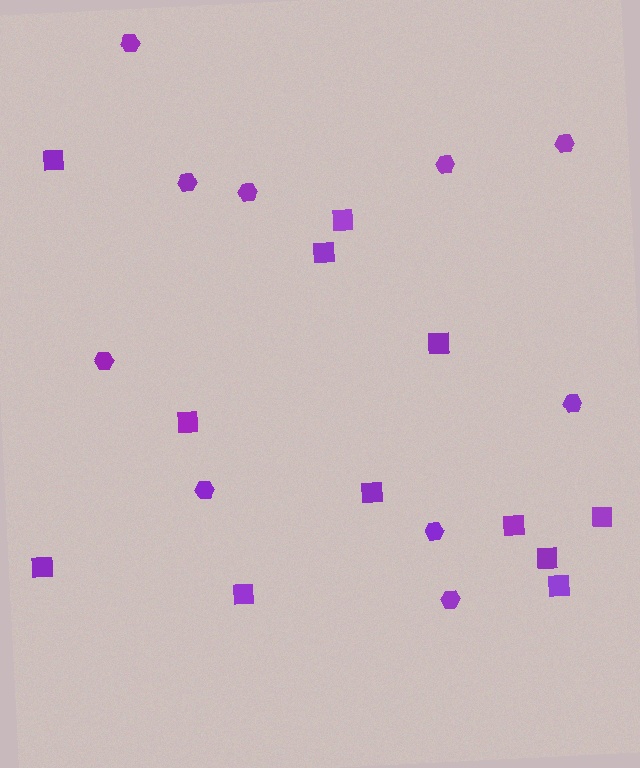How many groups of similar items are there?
There are 2 groups: one group of squares (12) and one group of hexagons (10).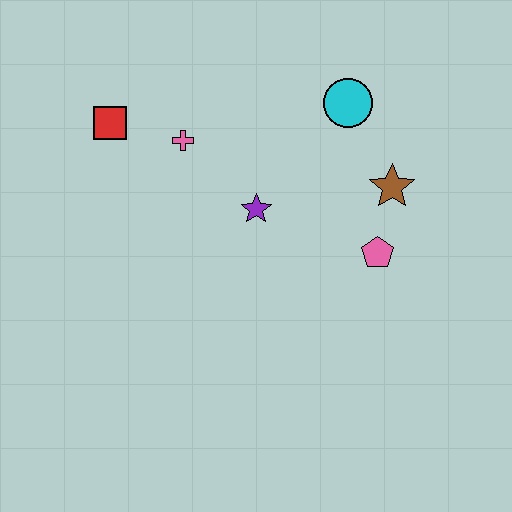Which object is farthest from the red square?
The pink pentagon is farthest from the red square.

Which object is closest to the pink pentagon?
The brown star is closest to the pink pentagon.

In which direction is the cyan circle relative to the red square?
The cyan circle is to the right of the red square.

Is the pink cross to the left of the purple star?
Yes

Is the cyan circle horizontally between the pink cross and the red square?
No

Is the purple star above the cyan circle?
No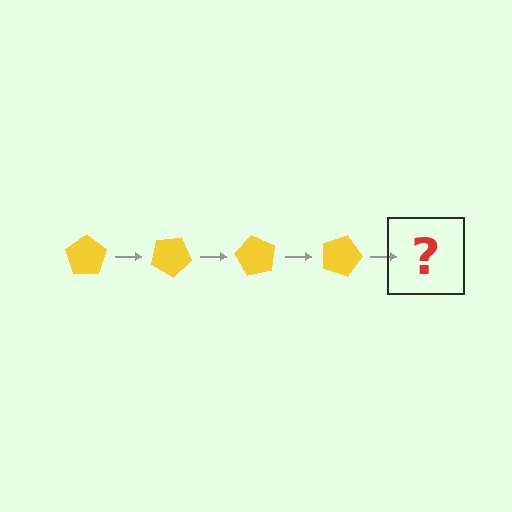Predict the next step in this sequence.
The next step is a yellow pentagon rotated 120 degrees.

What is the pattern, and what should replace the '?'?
The pattern is that the pentagon rotates 30 degrees each step. The '?' should be a yellow pentagon rotated 120 degrees.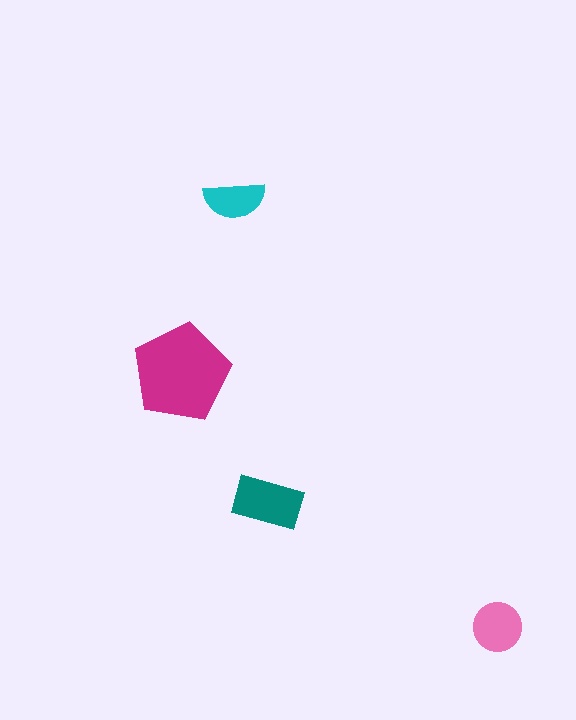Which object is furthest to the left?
The magenta pentagon is leftmost.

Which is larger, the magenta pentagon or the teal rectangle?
The magenta pentagon.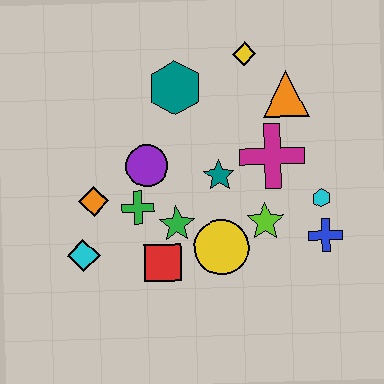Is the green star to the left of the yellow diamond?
Yes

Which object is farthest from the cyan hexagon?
The cyan diamond is farthest from the cyan hexagon.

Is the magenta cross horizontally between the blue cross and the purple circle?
Yes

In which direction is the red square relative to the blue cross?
The red square is to the left of the blue cross.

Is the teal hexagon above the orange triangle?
Yes